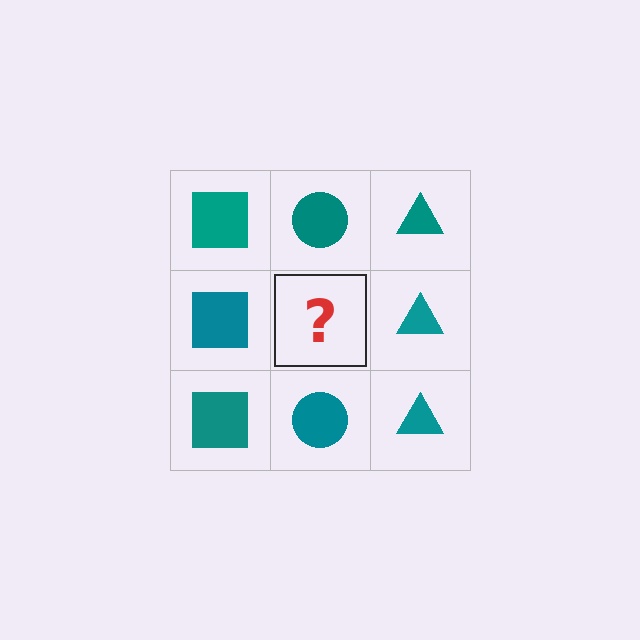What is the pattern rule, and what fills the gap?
The rule is that each column has a consistent shape. The gap should be filled with a teal circle.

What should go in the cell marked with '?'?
The missing cell should contain a teal circle.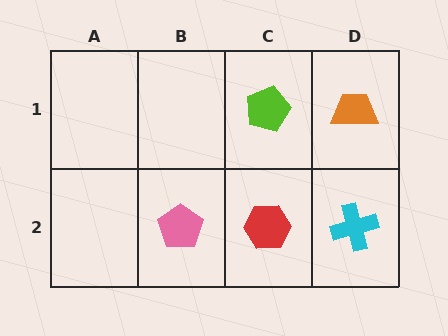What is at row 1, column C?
A lime pentagon.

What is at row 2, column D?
A cyan cross.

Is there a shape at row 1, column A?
No, that cell is empty.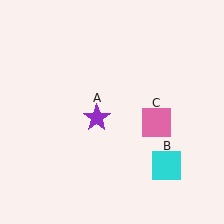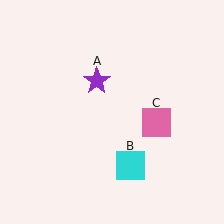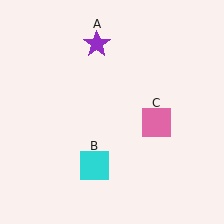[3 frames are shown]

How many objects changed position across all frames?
2 objects changed position: purple star (object A), cyan square (object B).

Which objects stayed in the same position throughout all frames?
Pink square (object C) remained stationary.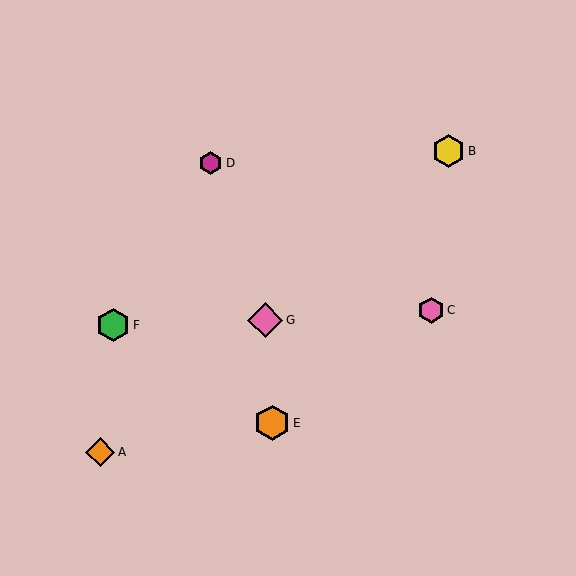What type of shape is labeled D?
Shape D is a magenta hexagon.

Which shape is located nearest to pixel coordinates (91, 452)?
The orange diamond (labeled A) at (100, 452) is nearest to that location.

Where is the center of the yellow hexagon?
The center of the yellow hexagon is at (449, 151).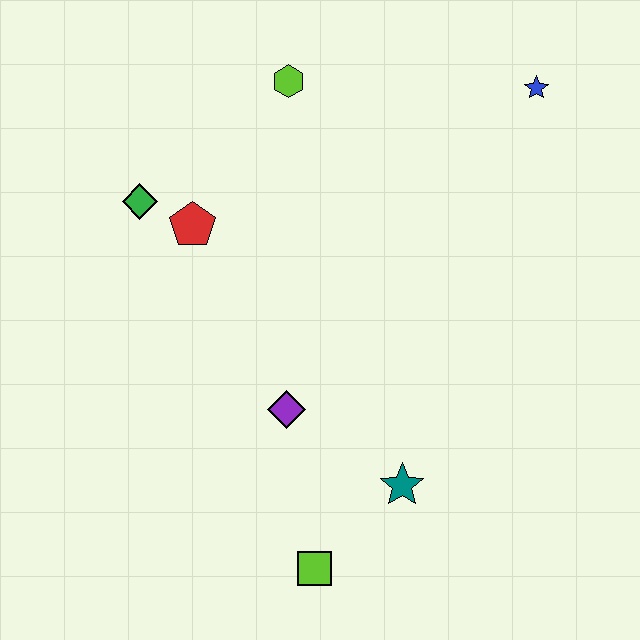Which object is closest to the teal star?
The lime square is closest to the teal star.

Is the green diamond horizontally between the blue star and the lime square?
No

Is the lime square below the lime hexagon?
Yes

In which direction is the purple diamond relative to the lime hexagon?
The purple diamond is below the lime hexagon.